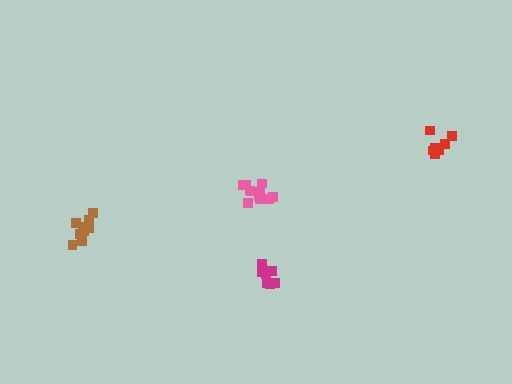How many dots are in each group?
Group 1: 12 dots, Group 2: 9 dots, Group 3: 7 dots, Group 4: 8 dots (36 total).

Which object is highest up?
The red cluster is topmost.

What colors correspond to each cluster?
The clusters are colored: pink, brown, red, magenta.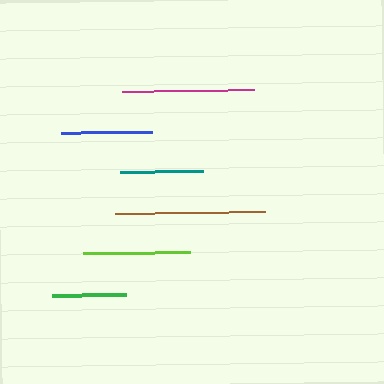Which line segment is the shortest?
The green line is the shortest at approximately 74 pixels.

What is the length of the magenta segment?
The magenta segment is approximately 132 pixels long.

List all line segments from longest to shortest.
From longest to shortest: brown, magenta, lime, blue, teal, green.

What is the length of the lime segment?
The lime segment is approximately 107 pixels long.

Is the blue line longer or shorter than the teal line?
The blue line is longer than the teal line.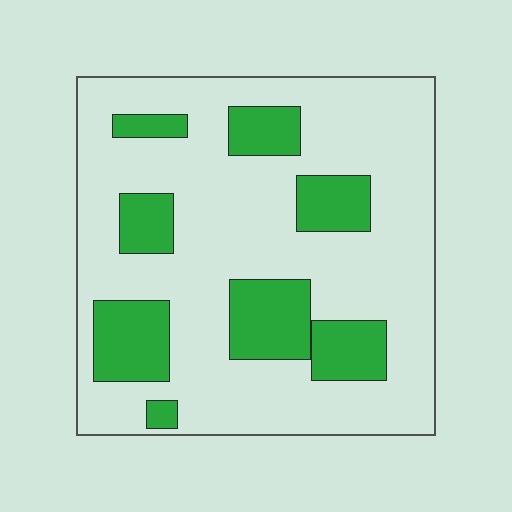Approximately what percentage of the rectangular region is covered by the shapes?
Approximately 25%.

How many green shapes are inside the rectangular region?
8.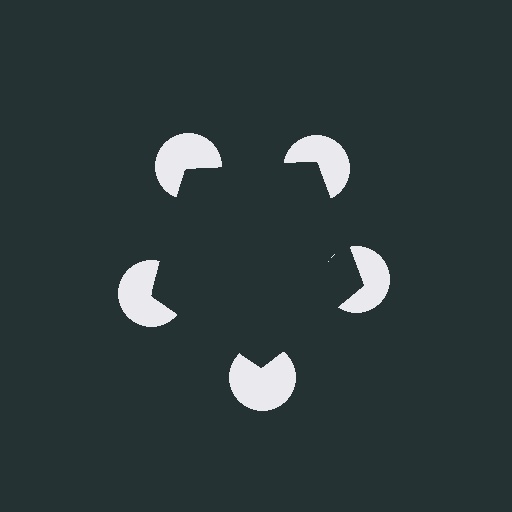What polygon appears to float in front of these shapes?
An illusory pentagon — its edges are inferred from the aligned wedge cuts in the pac-man discs, not physically drawn.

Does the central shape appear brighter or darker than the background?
It typically appears slightly darker than the background, even though no actual brightness change is drawn.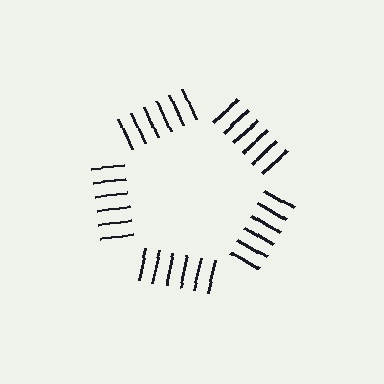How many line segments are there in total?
30 — 6 along each of the 5 edges.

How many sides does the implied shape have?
5 sides — the line-ends trace a pentagon.